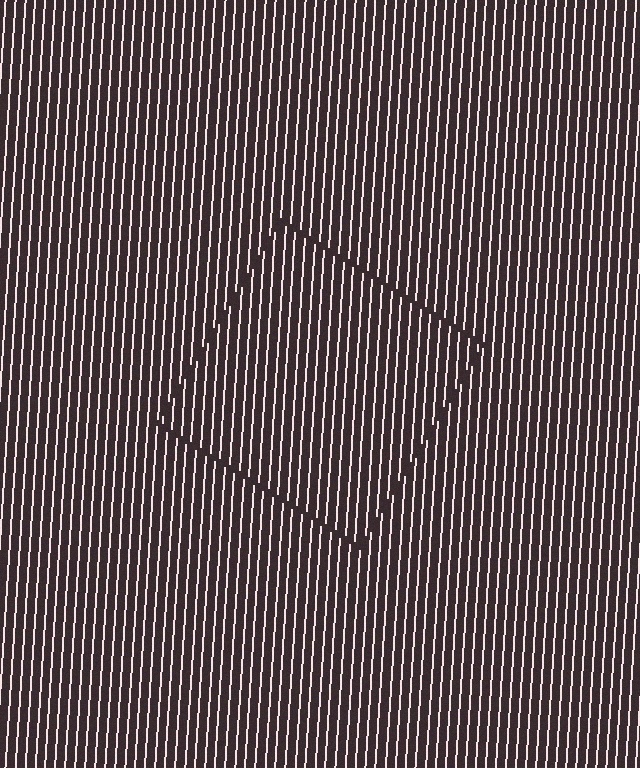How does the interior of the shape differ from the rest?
The interior of the shape contains the same grating, shifted by half a period — the contour is defined by the phase discontinuity where line-ends from the inner and outer gratings abut.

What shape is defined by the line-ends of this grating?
An illusory square. The interior of the shape contains the same grating, shifted by half a period — the contour is defined by the phase discontinuity where line-ends from the inner and outer gratings abut.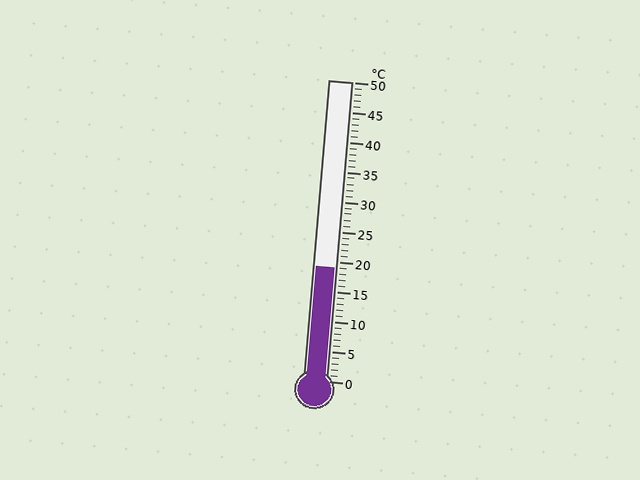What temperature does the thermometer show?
The thermometer shows approximately 19°C.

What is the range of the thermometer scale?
The thermometer scale ranges from 0°C to 50°C.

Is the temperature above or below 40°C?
The temperature is below 40°C.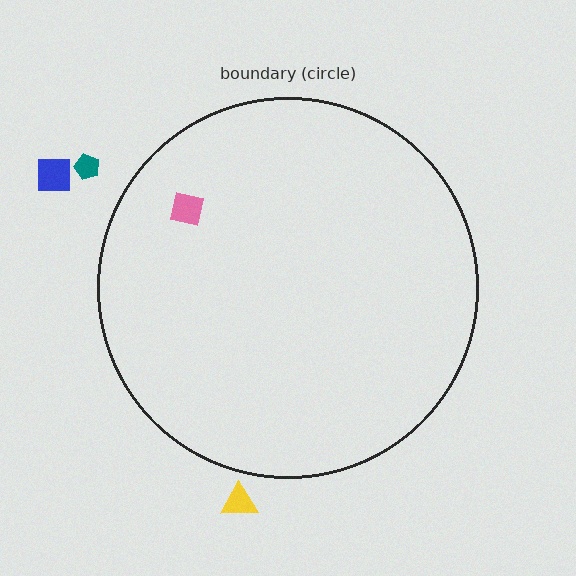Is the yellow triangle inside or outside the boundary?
Outside.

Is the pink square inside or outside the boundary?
Inside.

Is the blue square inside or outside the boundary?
Outside.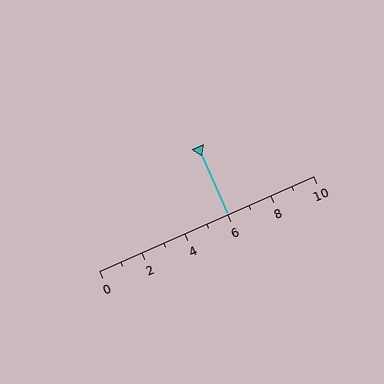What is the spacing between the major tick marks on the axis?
The major ticks are spaced 2 apart.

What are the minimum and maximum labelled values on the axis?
The axis runs from 0 to 10.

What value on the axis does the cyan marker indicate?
The marker indicates approximately 6.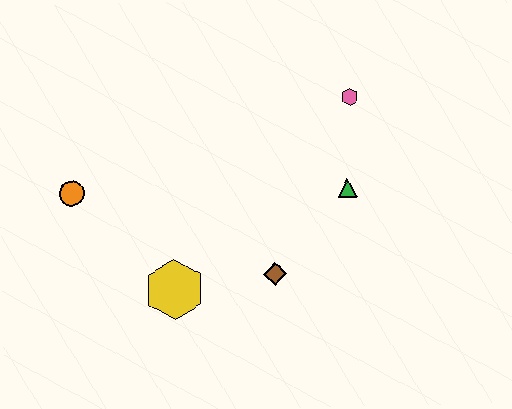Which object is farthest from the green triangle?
The orange circle is farthest from the green triangle.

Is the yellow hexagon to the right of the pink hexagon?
No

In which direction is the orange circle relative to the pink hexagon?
The orange circle is to the left of the pink hexagon.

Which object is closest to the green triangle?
The pink hexagon is closest to the green triangle.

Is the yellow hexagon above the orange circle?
No